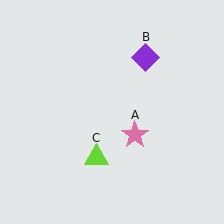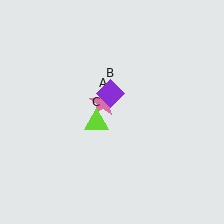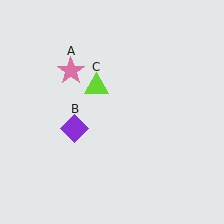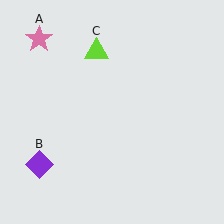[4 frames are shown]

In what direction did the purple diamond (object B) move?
The purple diamond (object B) moved down and to the left.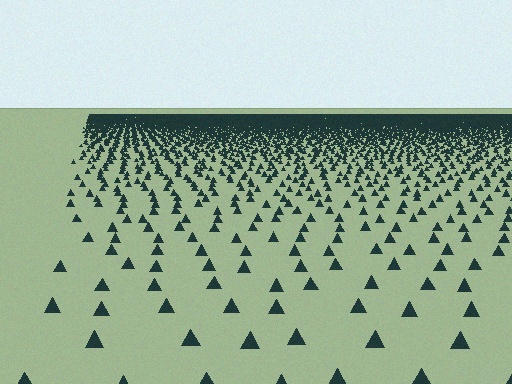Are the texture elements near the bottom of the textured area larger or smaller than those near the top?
Larger. Near the bottom, elements are closer to the viewer and appear at a bigger on-screen size.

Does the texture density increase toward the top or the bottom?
Density increases toward the top.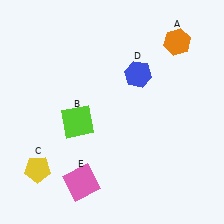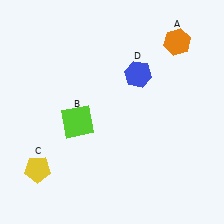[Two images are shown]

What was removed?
The pink square (E) was removed in Image 2.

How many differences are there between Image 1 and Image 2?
There is 1 difference between the two images.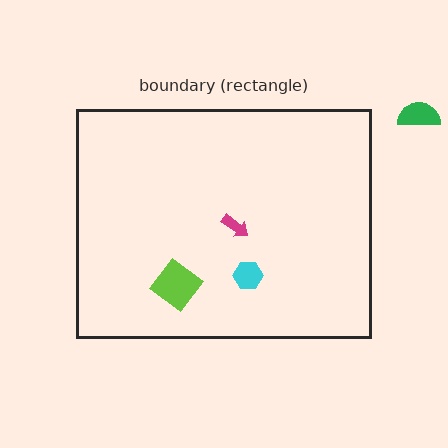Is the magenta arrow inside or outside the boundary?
Inside.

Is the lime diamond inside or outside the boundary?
Inside.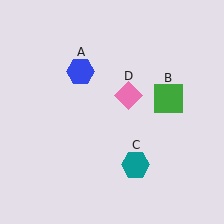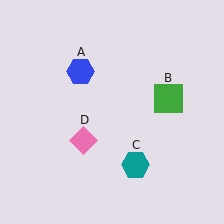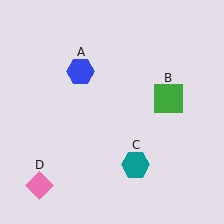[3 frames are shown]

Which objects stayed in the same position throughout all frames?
Blue hexagon (object A) and green square (object B) and teal hexagon (object C) remained stationary.